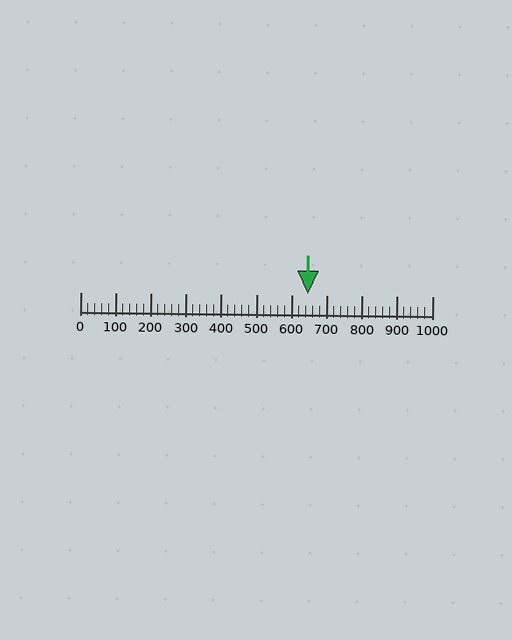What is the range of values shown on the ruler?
The ruler shows values from 0 to 1000.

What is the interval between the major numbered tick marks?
The major tick marks are spaced 100 units apart.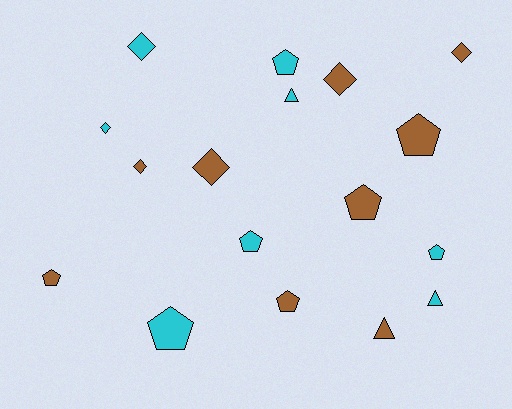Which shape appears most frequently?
Pentagon, with 8 objects.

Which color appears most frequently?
Brown, with 9 objects.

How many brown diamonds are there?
There are 4 brown diamonds.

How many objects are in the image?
There are 17 objects.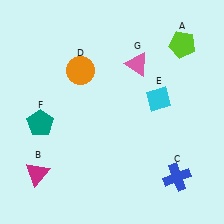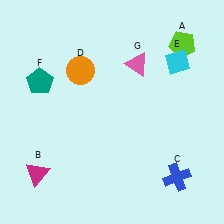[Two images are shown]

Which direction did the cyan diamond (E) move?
The cyan diamond (E) moved up.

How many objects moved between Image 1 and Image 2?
2 objects moved between the two images.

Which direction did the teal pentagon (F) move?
The teal pentagon (F) moved up.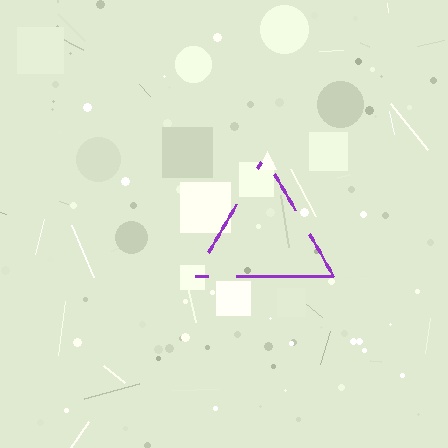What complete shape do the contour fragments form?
The contour fragments form a triangle.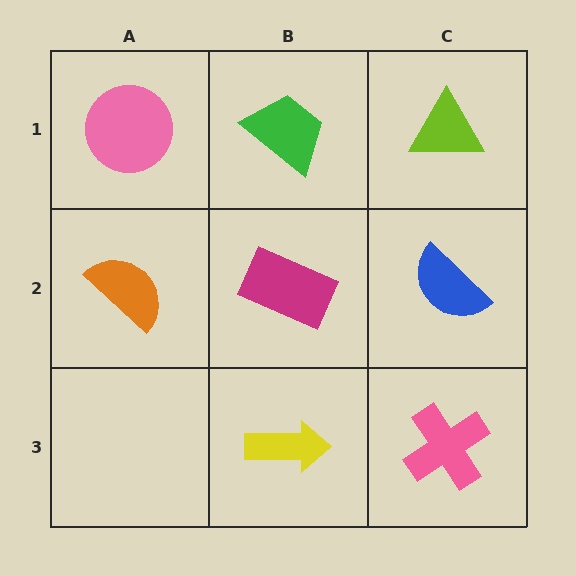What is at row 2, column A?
An orange semicircle.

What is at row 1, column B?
A green trapezoid.